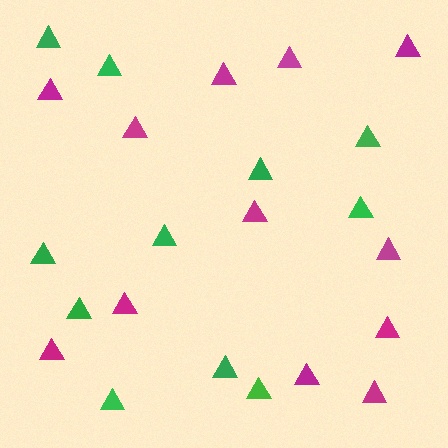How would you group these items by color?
There are 2 groups: one group of magenta triangles (12) and one group of green triangles (11).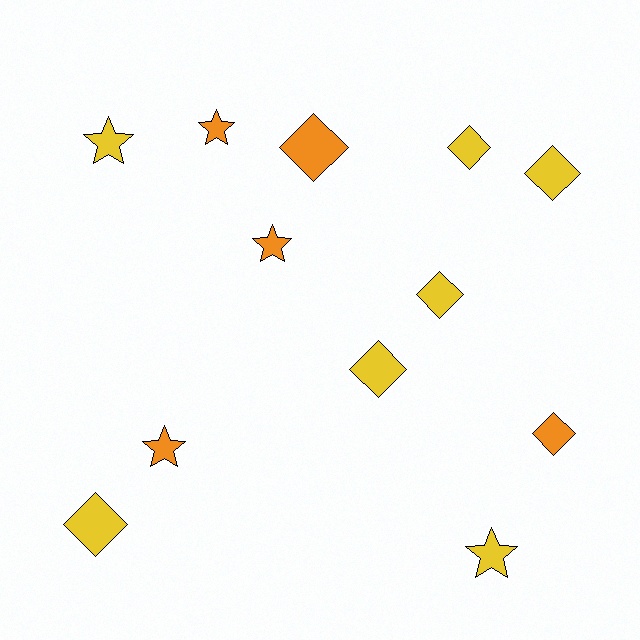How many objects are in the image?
There are 12 objects.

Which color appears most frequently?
Yellow, with 7 objects.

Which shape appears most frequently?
Diamond, with 7 objects.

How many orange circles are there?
There are no orange circles.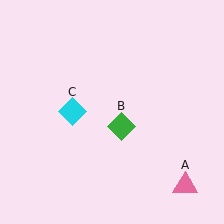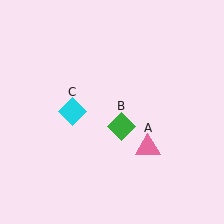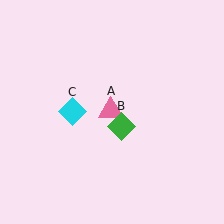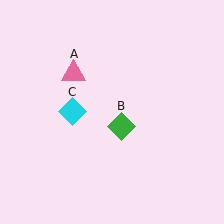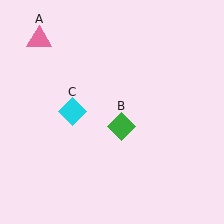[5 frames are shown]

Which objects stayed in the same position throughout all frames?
Green diamond (object B) and cyan diamond (object C) remained stationary.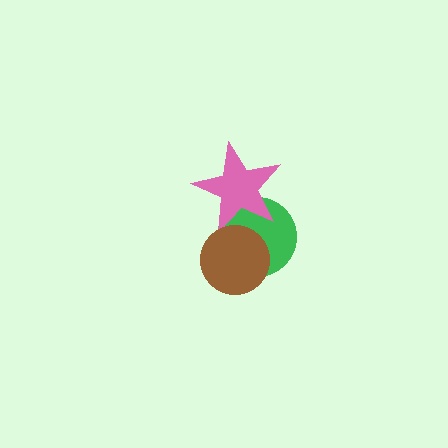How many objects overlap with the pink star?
2 objects overlap with the pink star.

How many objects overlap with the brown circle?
2 objects overlap with the brown circle.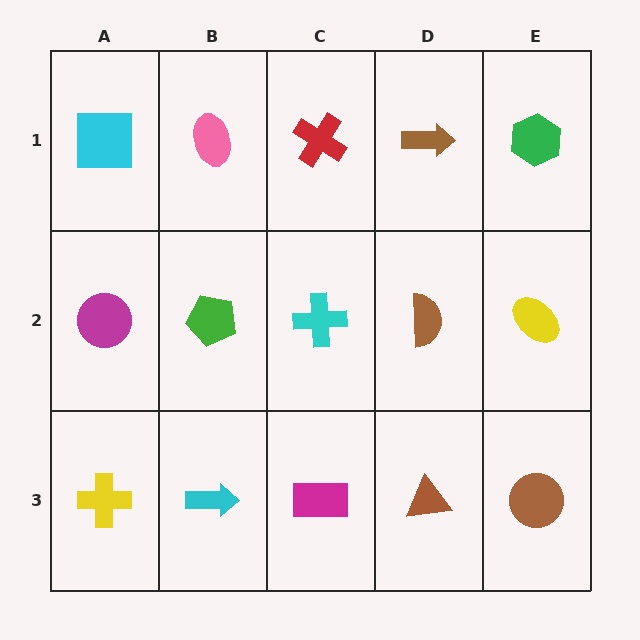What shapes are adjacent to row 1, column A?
A magenta circle (row 2, column A), a pink ellipse (row 1, column B).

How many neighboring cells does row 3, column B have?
3.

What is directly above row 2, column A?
A cyan square.